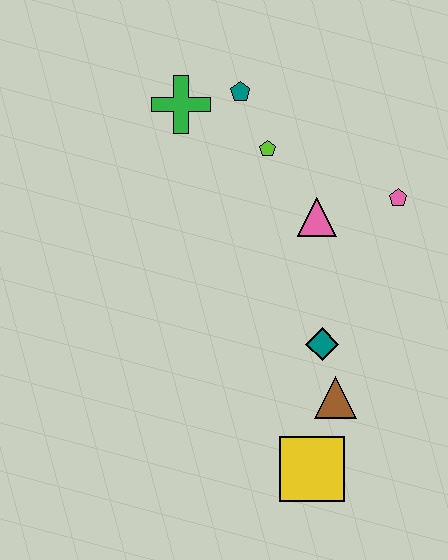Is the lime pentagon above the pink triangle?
Yes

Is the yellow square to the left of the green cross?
No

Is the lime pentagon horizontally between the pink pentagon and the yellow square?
No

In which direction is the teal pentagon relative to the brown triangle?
The teal pentagon is above the brown triangle.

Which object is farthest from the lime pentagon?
The yellow square is farthest from the lime pentagon.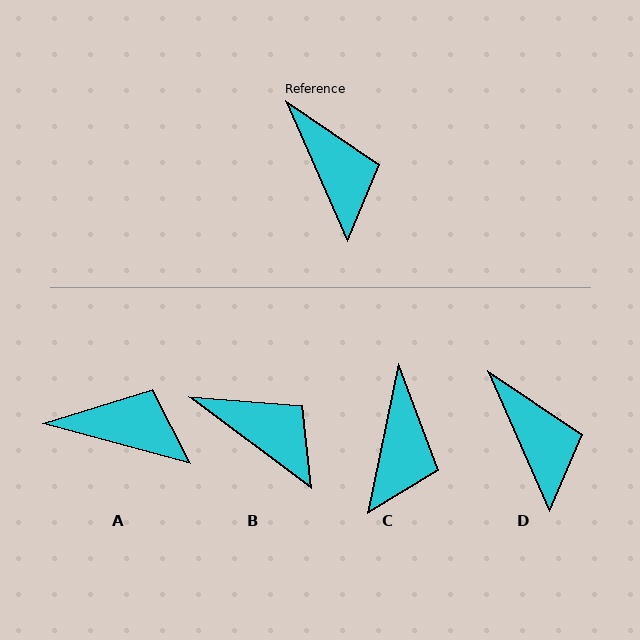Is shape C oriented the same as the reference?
No, it is off by about 36 degrees.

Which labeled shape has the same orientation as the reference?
D.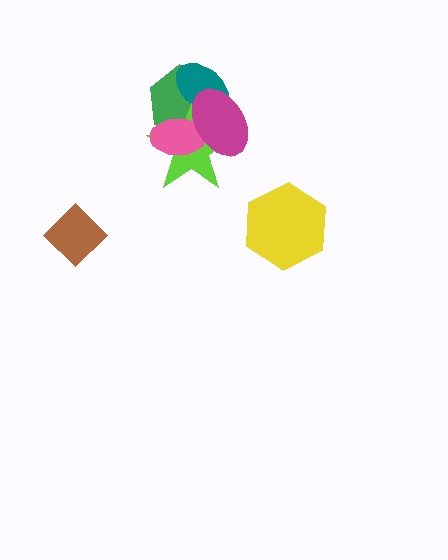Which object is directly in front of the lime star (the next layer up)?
The pink ellipse is directly in front of the lime star.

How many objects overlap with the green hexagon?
4 objects overlap with the green hexagon.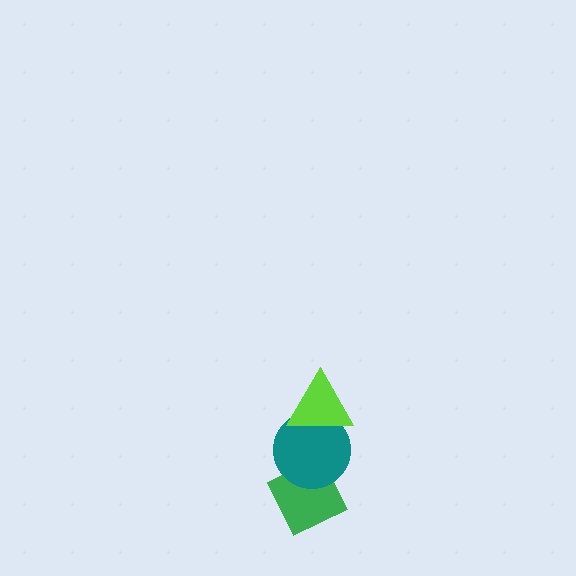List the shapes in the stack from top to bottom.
From top to bottom: the lime triangle, the teal circle, the green diamond.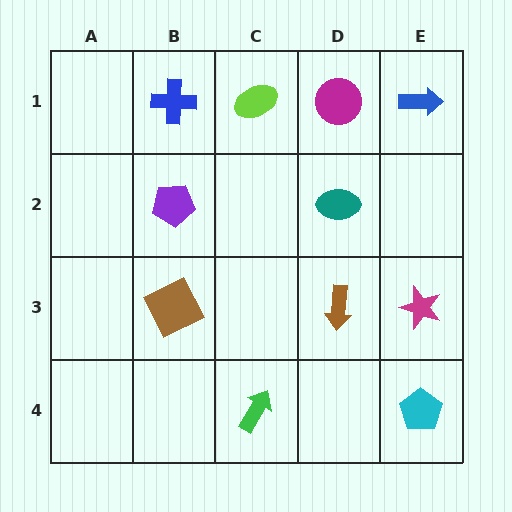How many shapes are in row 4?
2 shapes.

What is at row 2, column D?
A teal ellipse.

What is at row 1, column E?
A blue arrow.